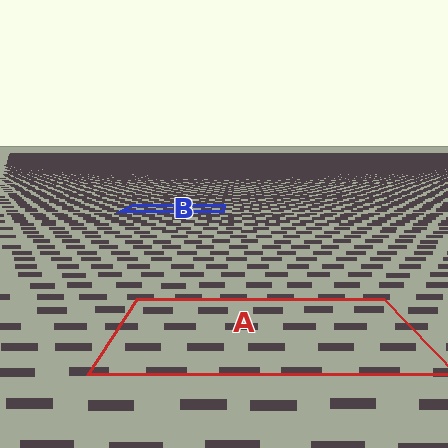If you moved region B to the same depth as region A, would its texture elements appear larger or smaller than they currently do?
They would appear larger. At a closer depth, the same texture elements are projected at a bigger on-screen size.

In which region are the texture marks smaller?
The texture marks are smaller in region B, because it is farther away.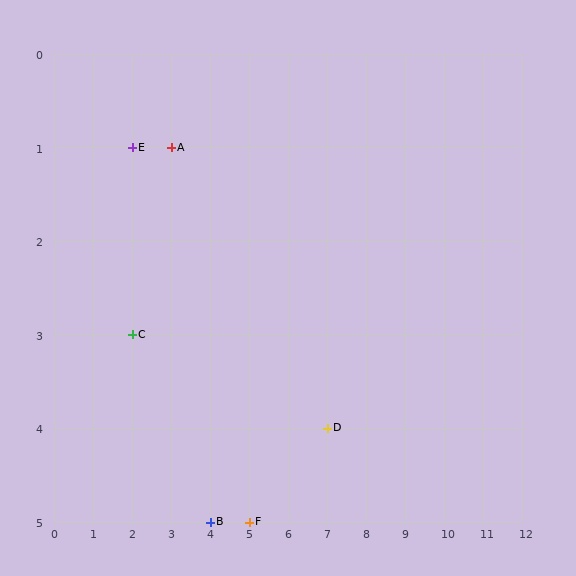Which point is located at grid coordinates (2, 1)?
Point E is at (2, 1).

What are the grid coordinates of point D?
Point D is at grid coordinates (7, 4).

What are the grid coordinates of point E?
Point E is at grid coordinates (2, 1).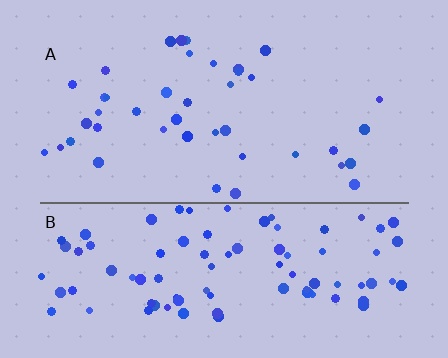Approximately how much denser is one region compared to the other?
Approximately 2.3× — region B over region A.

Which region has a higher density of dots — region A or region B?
B (the bottom).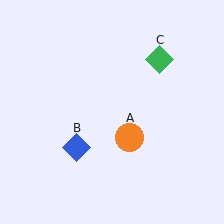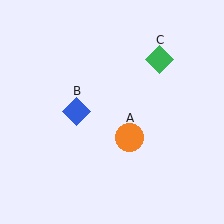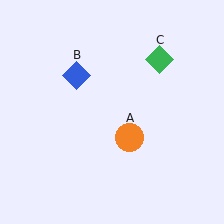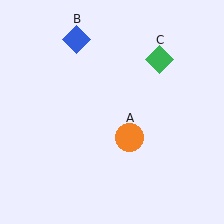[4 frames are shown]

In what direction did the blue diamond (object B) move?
The blue diamond (object B) moved up.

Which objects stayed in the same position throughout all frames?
Orange circle (object A) and green diamond (object C) remained stationary.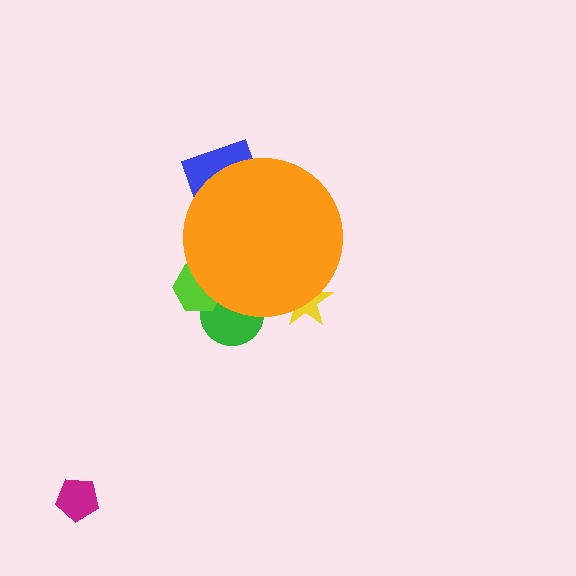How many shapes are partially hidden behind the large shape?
4 shapes are partially hidden.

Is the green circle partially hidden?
Yes, the green circle is partially hidden behind the orange circle.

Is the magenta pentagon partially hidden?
No, the magenta pentagon is fully visible.